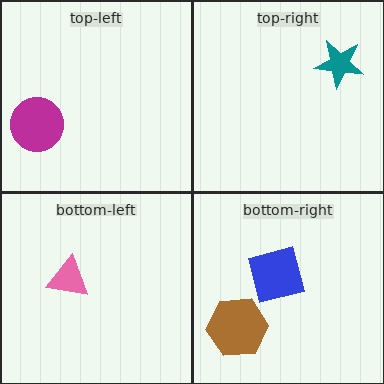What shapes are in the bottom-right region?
The brown hexagon, the blue square.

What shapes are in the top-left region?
The magenta circle.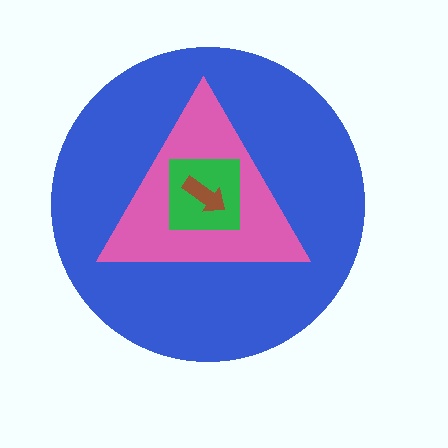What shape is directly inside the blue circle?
The pink triangle.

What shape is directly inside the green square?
The brown arrow.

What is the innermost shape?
The brown arrow.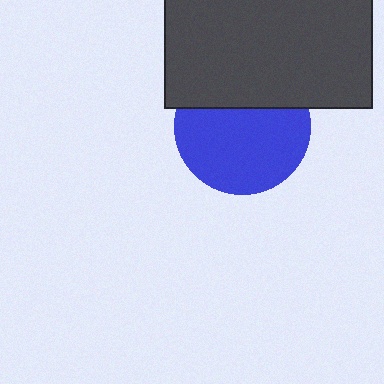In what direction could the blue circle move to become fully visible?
The blue circle could move down. That would shift it out from behind the dark gray rectangle entirely.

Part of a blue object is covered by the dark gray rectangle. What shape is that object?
It is a circle.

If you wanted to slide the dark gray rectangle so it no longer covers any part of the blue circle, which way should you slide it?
Slide it up — that is the most direct way to separate the two shapes.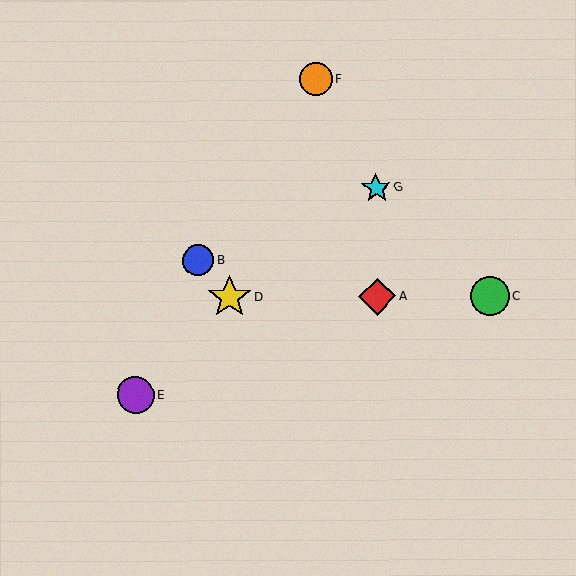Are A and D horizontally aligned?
Yes, both are at y≈297.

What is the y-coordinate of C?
Object C is at y≈296.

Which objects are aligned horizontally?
Objects A, C, D are aligned horizontally.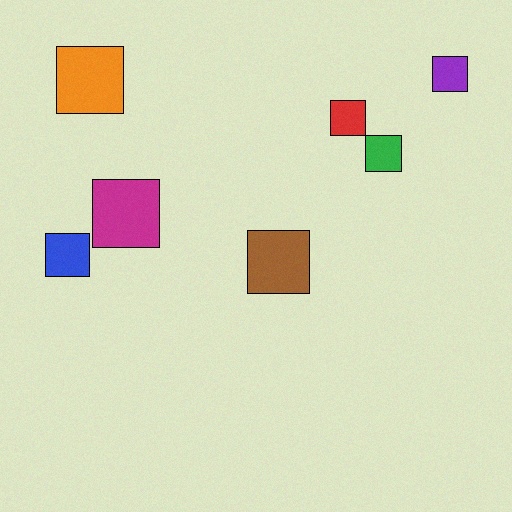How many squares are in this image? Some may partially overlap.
There are 7 squares.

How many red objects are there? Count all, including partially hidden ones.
There is 1 red object.